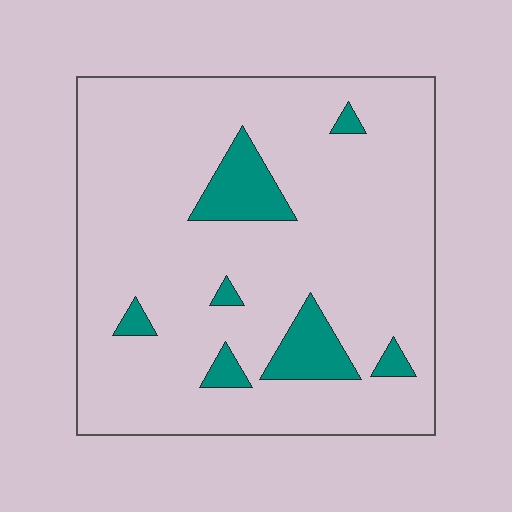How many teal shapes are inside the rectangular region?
7.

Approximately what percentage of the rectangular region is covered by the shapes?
Approximately 10%.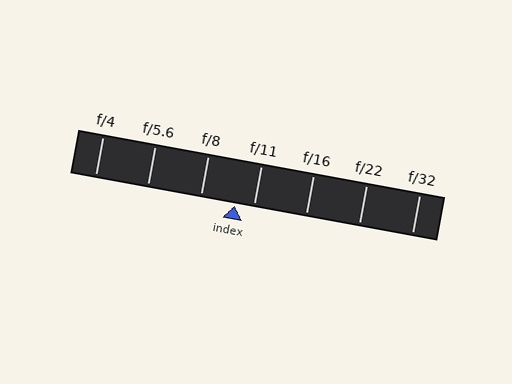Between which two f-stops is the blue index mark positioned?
The index mark is between f/8 and f/11.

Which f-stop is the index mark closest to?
The index mark is closest to f/11.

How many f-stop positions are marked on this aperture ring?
There are 7 f-stop positions marked.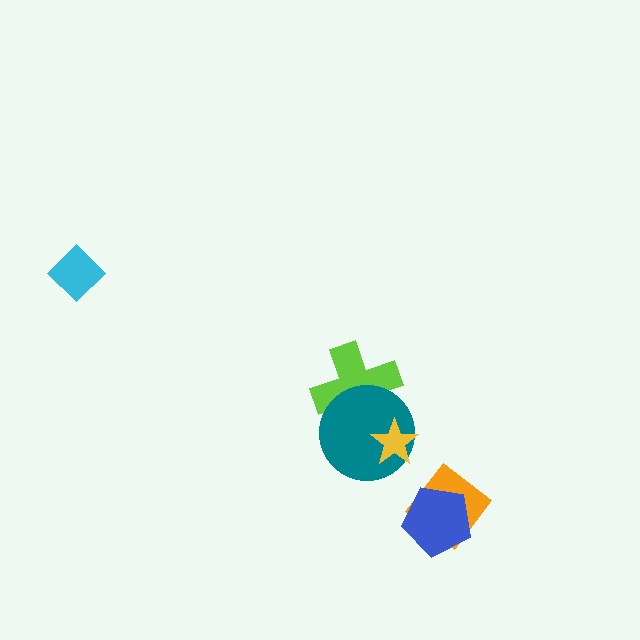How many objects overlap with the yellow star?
1 object overlaps with the yellow star.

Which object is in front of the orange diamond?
The blue pentagon is in front of the orange diamond.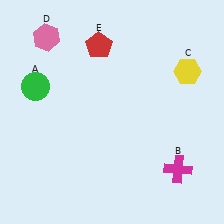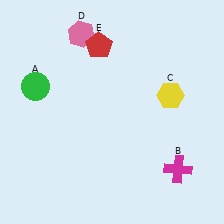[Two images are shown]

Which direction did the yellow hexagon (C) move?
The yellow hexagon (C) moved down.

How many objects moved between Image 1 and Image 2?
2 objects moved between the two images.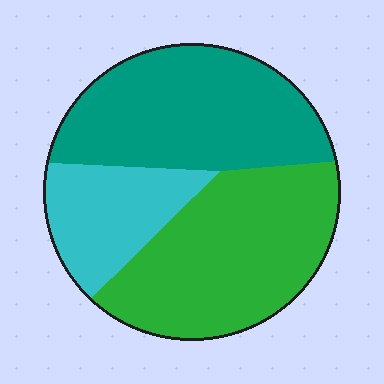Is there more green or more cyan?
Green.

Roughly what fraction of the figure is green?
Green covers about 40% of the figure.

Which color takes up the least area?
Cyan, at roughly 20%.